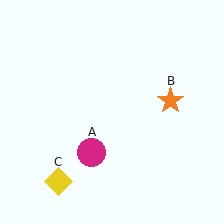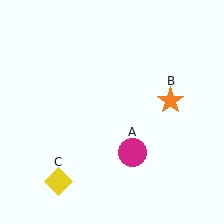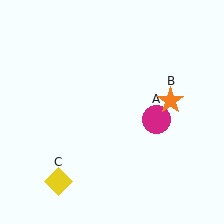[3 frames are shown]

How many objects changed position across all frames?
1 object changed position: magenta circle (object A).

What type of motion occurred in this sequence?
The magenta circle (object A) rotated counterclockwise around the center of the scene.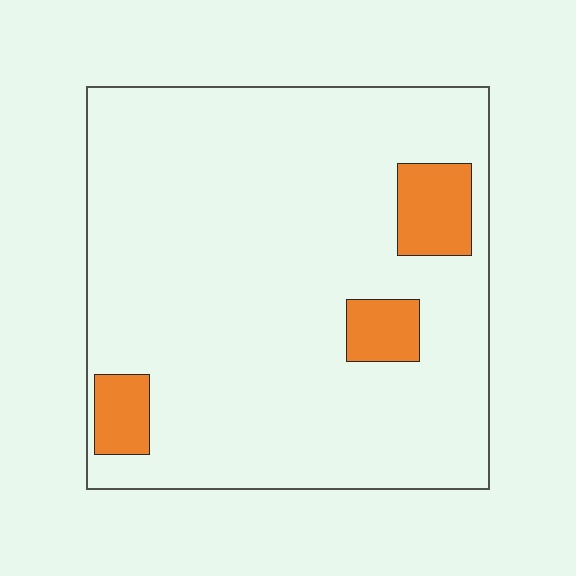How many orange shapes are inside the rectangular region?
3.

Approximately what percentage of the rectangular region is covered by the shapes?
Approximately 10%.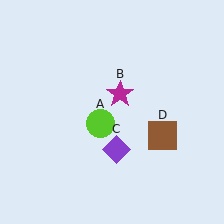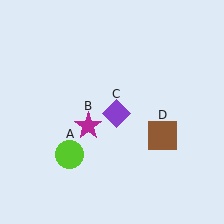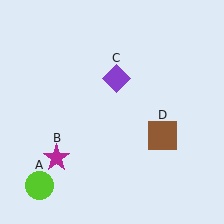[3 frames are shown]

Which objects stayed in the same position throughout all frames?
Brown square (object D) remained stationary.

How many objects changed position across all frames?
3 objects changed position: lime circle (object A), magenta star (object B), purple diamond (object C).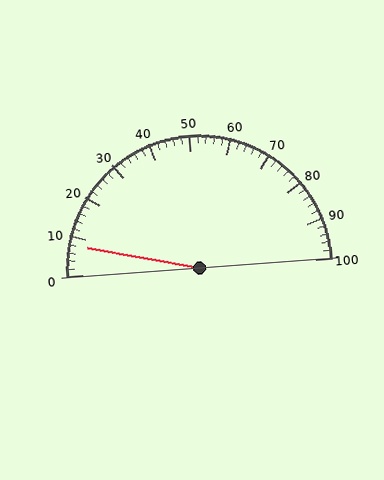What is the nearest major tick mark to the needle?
The nearest major tick mark is 10.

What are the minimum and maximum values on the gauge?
The gauge ranges from 0 to 100.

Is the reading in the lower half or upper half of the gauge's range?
The reading is in the lower half of the range (0 to 100).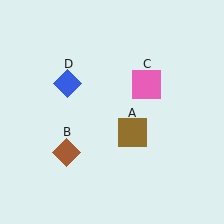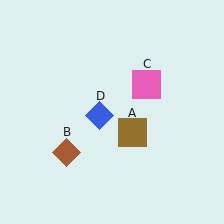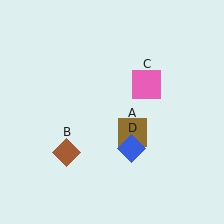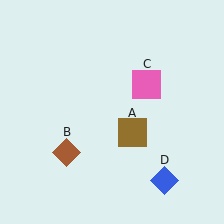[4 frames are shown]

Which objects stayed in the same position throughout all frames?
Brown square (object A) and brown diamond (object B) and pink square (object C) remained stationary.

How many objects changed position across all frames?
1 object changed position: blue diamond (object D).